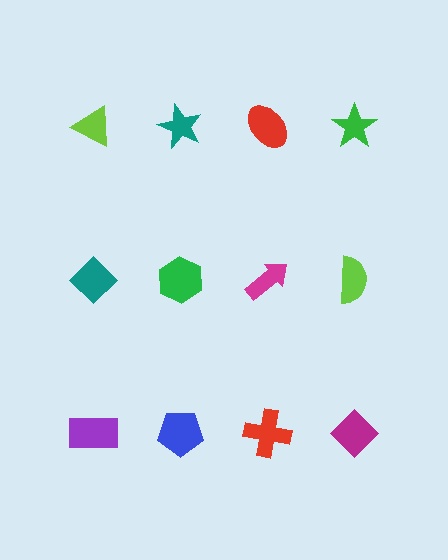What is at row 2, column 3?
A magenta arrow.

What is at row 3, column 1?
A purple rectangle.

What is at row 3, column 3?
A red cross.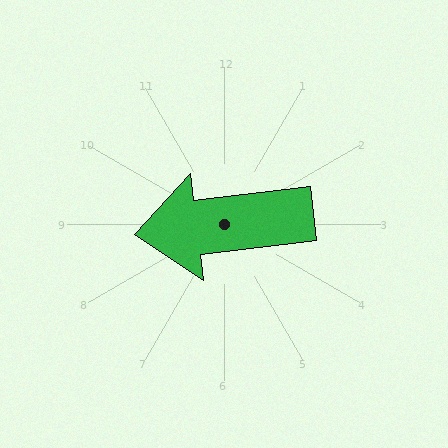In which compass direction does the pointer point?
West.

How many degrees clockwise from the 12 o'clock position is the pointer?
Approximately 263 degrees.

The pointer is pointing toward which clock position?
Roughly 9 o'clock.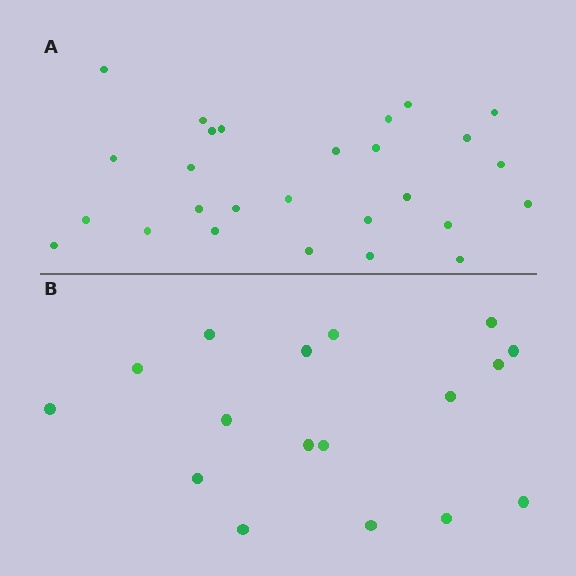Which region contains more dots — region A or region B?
Region A (the top region) has more dots.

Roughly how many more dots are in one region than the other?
Region A has roughly 10 or so more dots than region B.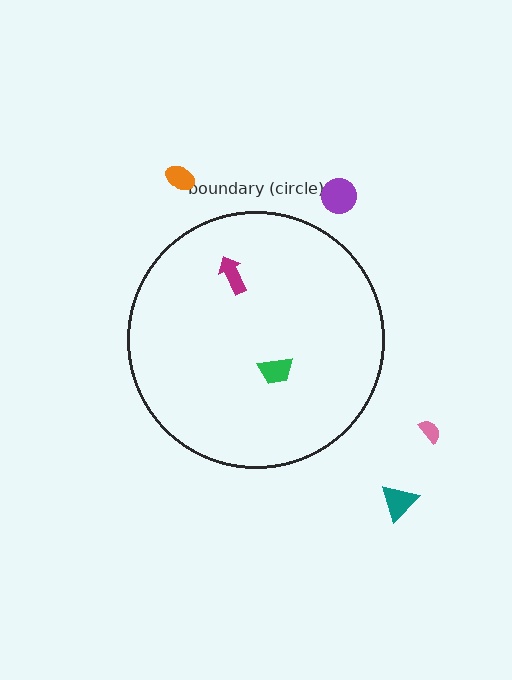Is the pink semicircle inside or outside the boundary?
Outside.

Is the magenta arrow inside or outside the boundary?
Inside.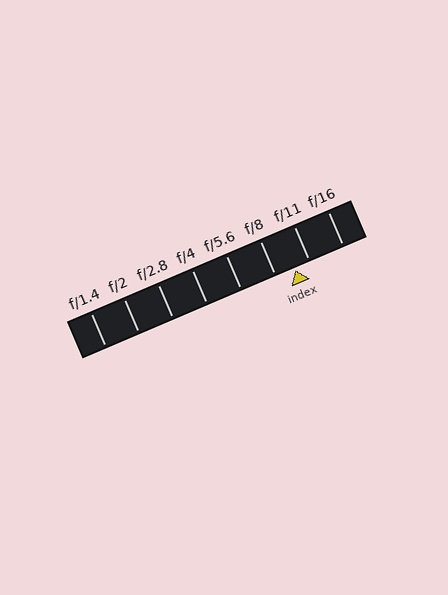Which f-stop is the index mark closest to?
The index mark is closest to f/11.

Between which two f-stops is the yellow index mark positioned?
The index mark is between f/8 and f/11.